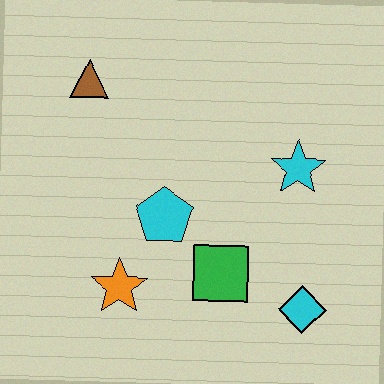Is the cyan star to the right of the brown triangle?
Yes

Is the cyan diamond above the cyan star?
No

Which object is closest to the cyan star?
The green square is closest to the cyan star.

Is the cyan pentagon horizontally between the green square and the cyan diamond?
No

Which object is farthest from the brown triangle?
The cyan diamond is farthest from the brown triangle.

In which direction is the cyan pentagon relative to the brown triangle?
The cyan pentagon is below the brown triangle.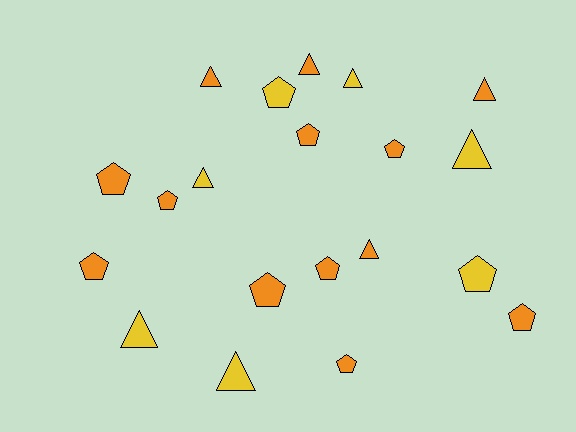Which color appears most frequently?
Orange, with 13 objects.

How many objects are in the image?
There are 20 objects.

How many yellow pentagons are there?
There are 2 yellow pentagons.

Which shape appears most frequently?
Pentagon, with 11 objects.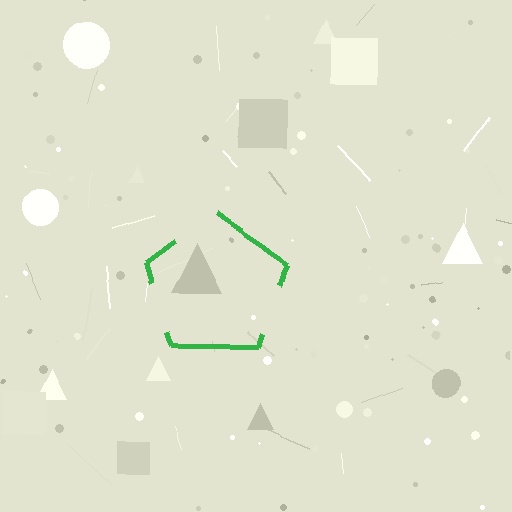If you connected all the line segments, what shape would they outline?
They would outline a pentagon.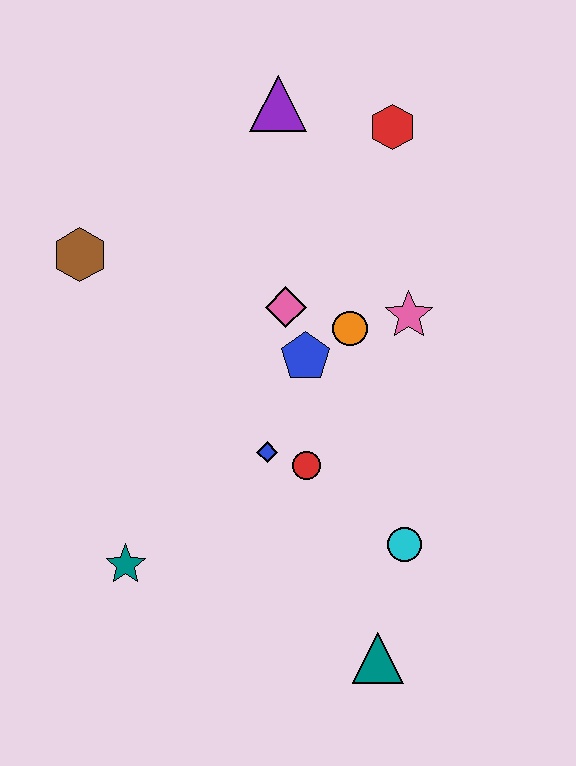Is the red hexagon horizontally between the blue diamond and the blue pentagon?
No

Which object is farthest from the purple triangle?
The teal triangle is farthest from the purple triangle.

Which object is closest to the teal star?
The blue diamond is closest to the teal star.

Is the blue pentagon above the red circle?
Yes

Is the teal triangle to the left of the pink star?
Yes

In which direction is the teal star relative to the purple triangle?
The teal star is below the purple triangle.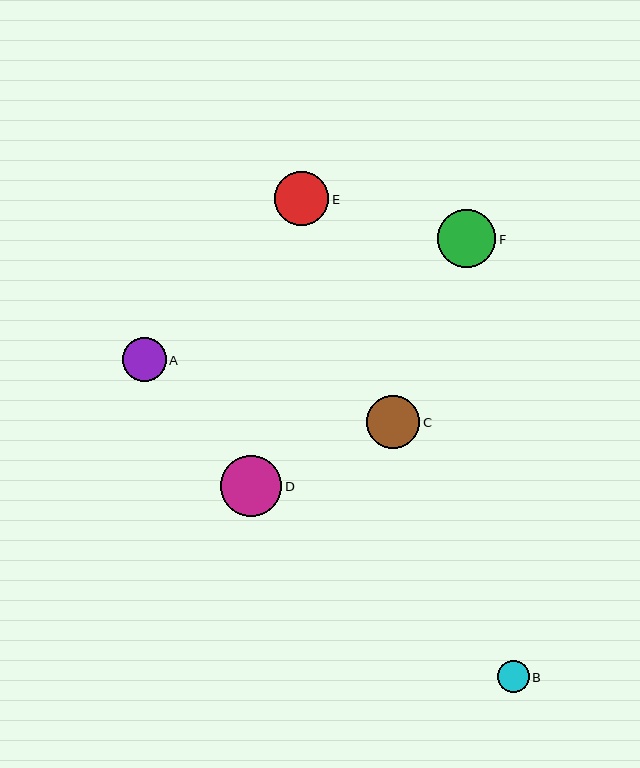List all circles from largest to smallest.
From largest to smallest: D, F, E, C, A, B.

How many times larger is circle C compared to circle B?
Circle C is approximately 1.7 times the size of circle B.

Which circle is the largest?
Circle D is the largest with a size of approximately 61 pixels.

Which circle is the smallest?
Circle B is the smallest with a size of approximately 32 pixels.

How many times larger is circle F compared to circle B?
Circle F is approximately 1.8 times the size of circle B.